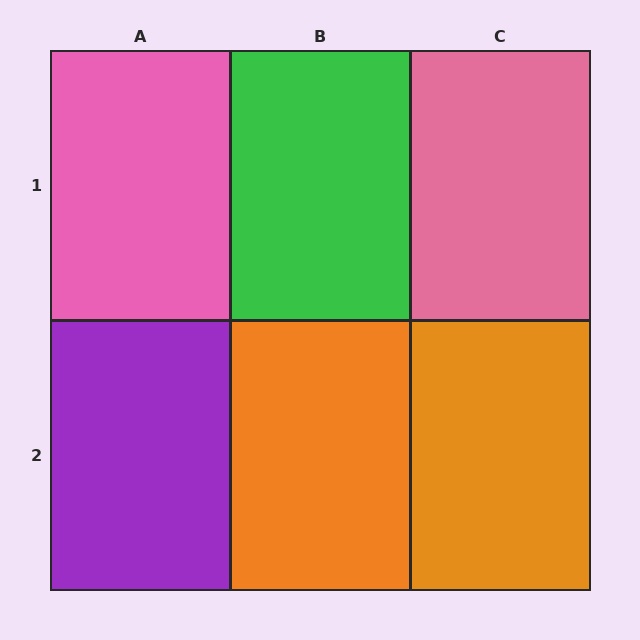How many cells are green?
1 cell is green.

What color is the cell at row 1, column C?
Pink.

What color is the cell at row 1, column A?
Pink.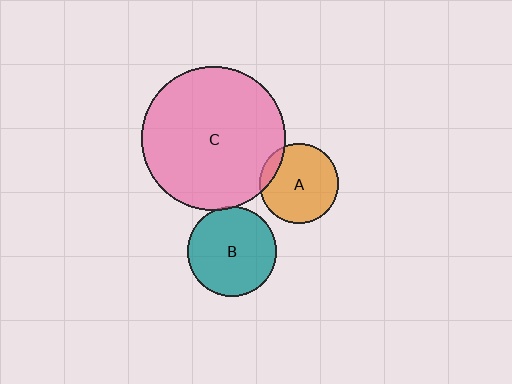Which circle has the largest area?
Circle C (pink).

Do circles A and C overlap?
Yes.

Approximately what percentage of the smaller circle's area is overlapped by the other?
Approximately 10%.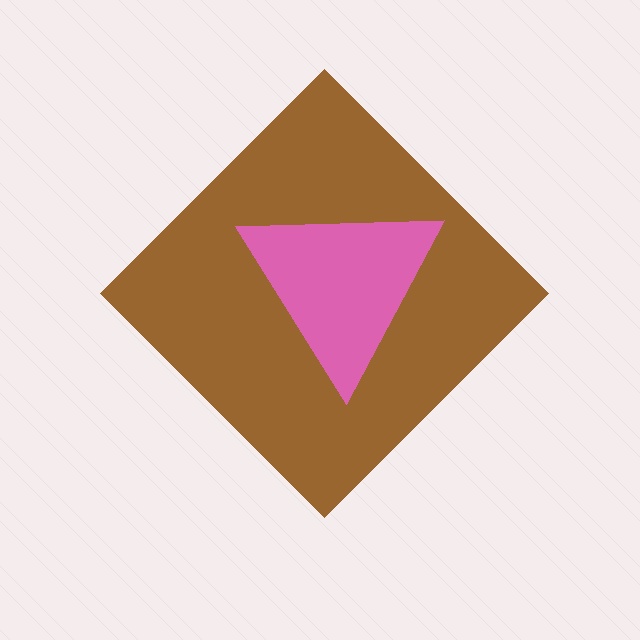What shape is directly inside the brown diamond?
The pink triangle.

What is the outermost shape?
The brown diamond.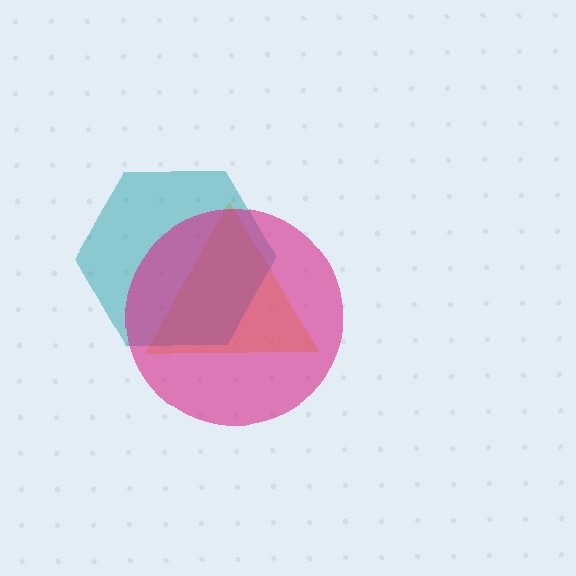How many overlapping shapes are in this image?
There are 3 overlapping shapes in the image.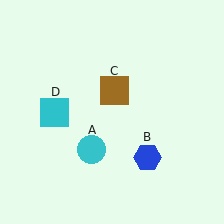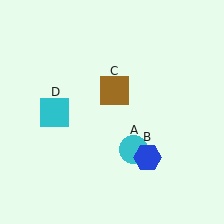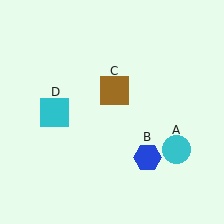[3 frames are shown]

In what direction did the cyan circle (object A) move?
The cyan circle (object A) moved right.